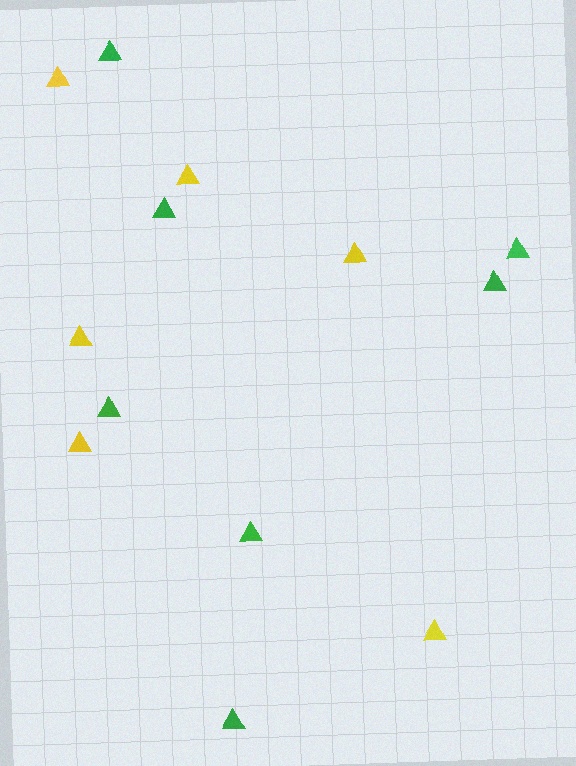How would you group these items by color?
There are 2 groups: one group of yellow triangles (6) and one group of green triangles (7).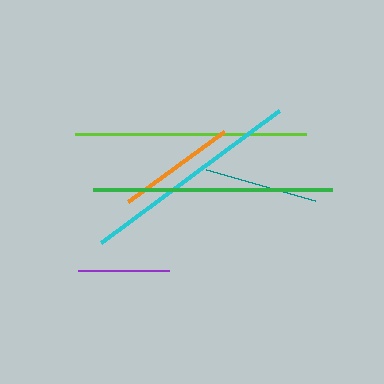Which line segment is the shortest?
The purple line is the shortest at approximately 91 pixels.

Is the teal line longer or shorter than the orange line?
The orange line is longer than the teal line.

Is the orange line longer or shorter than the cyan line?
The cyan line is longer than the orange line.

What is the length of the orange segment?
The orange segment is approximately 118 pixels long.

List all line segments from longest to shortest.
From longest to shortest: green, lime, cyan, orange, teal, purple.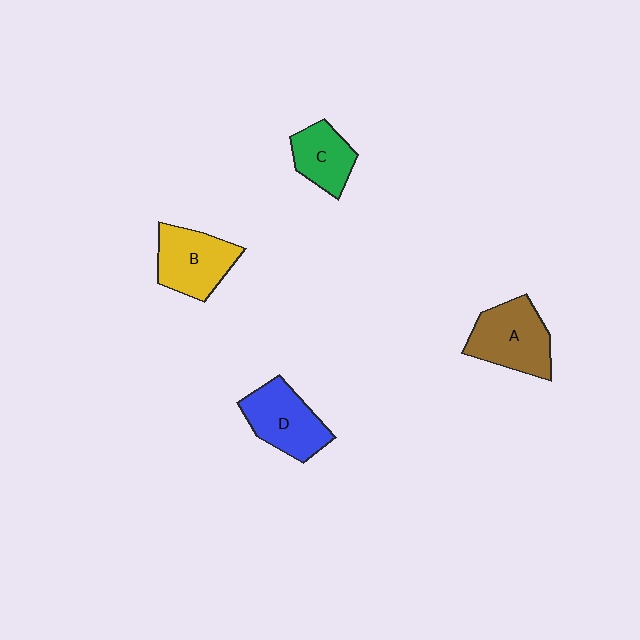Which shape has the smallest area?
Shape C (green).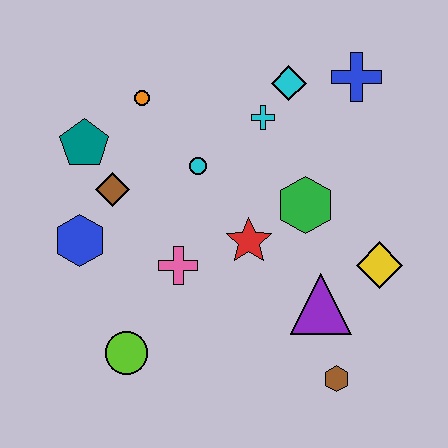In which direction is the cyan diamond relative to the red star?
The cyan diamond is above the red star.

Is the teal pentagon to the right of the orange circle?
No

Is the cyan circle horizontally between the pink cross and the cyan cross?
Yes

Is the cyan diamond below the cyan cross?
No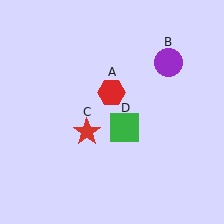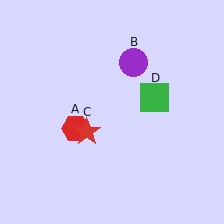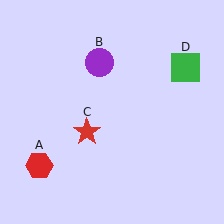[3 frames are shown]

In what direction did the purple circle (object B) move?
The purple circle (object B) moved left.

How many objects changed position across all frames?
3 objects changed position: red hexagon (object A), purple circle (object B), green square (object D).